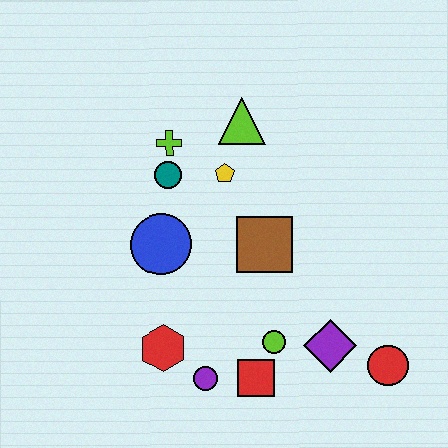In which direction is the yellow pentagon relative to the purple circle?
The yellow pentagon is above the purple circle.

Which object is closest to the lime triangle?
The yellow pentagon is closest to the lime triangle.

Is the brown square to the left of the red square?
No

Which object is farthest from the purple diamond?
The lime cross is farthest from the purple diamond.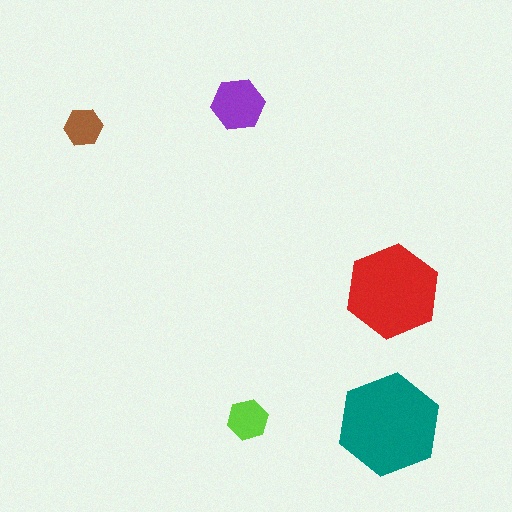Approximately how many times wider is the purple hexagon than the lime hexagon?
About 1.5 times wider.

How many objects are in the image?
There are 5 objects in the image.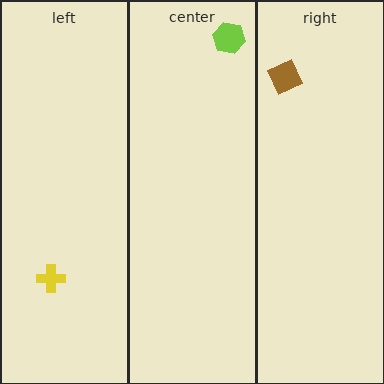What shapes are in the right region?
The brown diamond.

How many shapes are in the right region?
1.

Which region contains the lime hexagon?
The center region.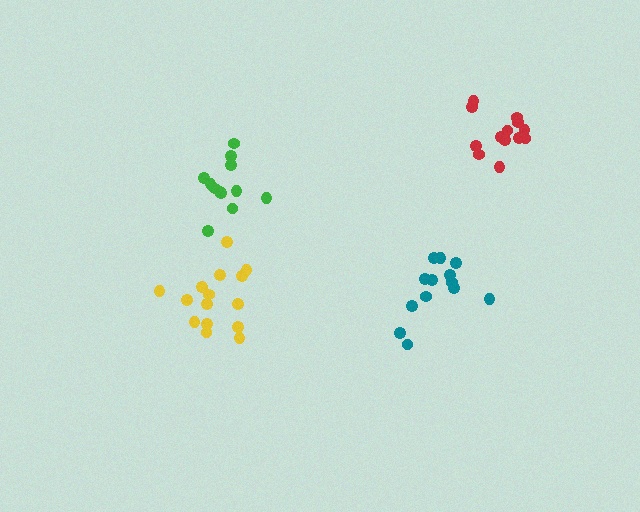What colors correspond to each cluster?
The clusters are colored: teal, yellow, green, red.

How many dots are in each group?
Group 1: 13 dots, Group 2: 15 dots, Group 3: 12 dots, Group 4: 13 dots (53 total).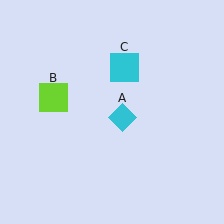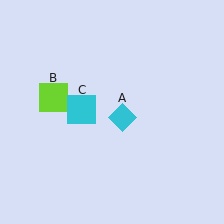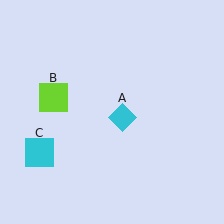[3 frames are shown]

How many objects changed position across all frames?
1 object changed position: cyan square (object C).